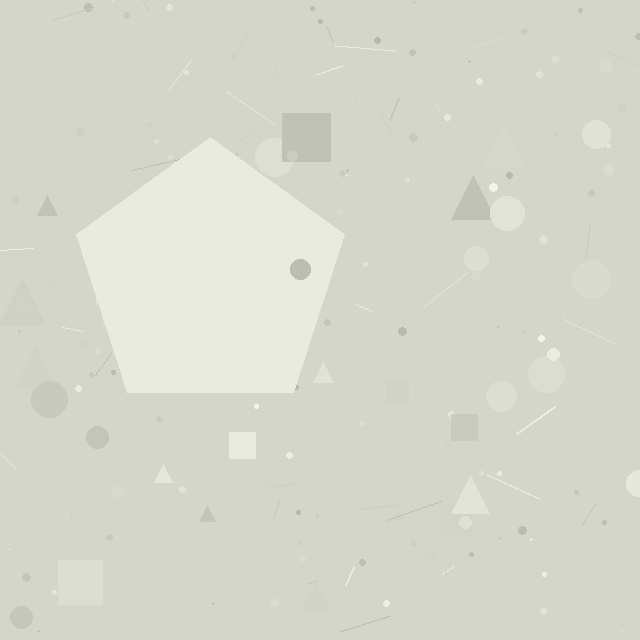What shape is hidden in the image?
A pentagon is hidden in the image.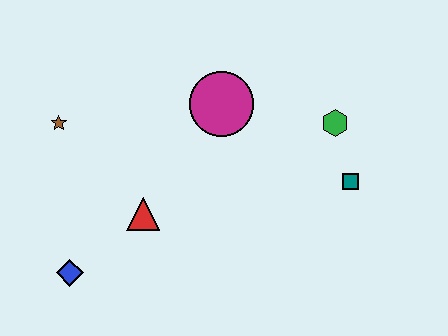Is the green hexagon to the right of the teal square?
No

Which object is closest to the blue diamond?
The red triangle is closest to the blue diamond.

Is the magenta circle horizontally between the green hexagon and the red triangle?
Yes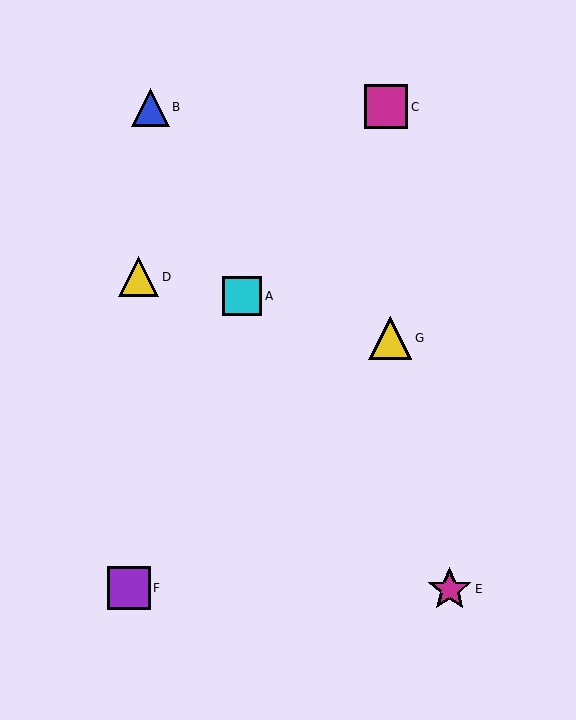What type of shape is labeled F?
Shape F is a purple square.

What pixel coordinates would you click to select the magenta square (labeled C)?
Click at (386, 107) to select the magenta square C.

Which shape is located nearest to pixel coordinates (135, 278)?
The yellow triangle (labeled D) at (138, 277) is nearest to that location.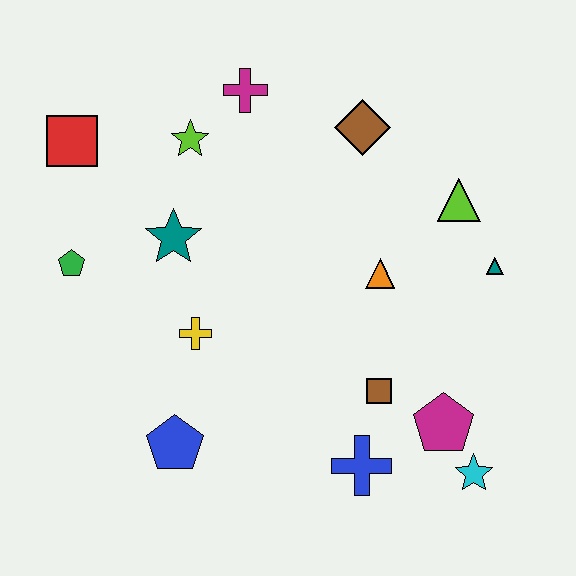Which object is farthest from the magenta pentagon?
The red square is farthest from the magenta pentagon.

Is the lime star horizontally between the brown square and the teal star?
Yes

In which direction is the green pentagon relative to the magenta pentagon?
The green pentagon is to the left of the magenta pentagon.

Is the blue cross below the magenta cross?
Yes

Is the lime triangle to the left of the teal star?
No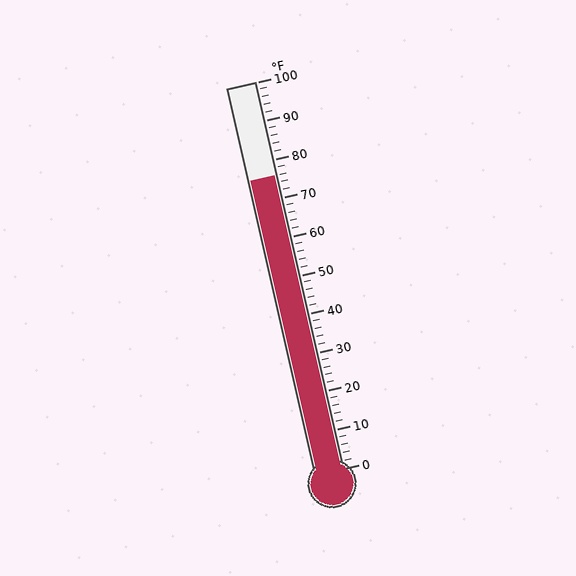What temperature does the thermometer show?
The thermometer shows approximately 76°F.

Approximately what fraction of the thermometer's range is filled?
The thermometer is filled to approximately 75% of its range.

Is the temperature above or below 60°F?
The temperature is above 60°F.